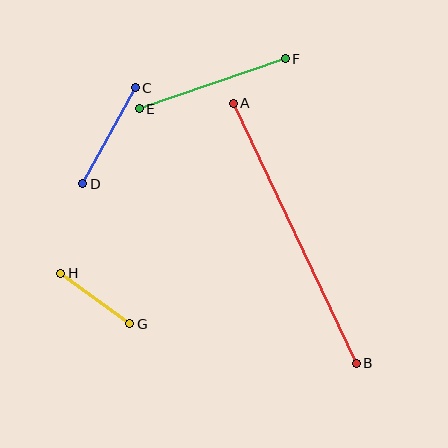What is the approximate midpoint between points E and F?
The midpoint is at approximately (212, 84) pixels.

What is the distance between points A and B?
The distance is approximately 288 pixels.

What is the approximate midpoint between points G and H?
The midpoint is at approximately (95, 299) pixels.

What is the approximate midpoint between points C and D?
The midpoint is at approximately (109, 136) pixels.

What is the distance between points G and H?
The distance is approximately 86 pixels.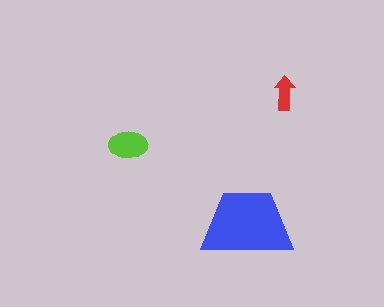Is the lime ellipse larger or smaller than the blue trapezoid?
Smaller.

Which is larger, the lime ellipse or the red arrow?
The lime ellipse.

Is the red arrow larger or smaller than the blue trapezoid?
Smaller.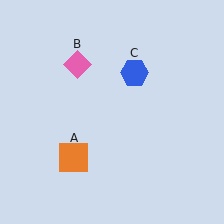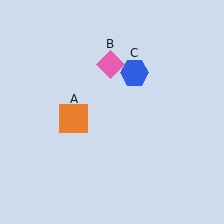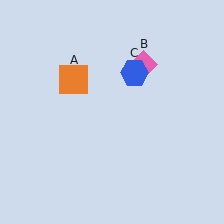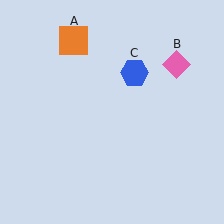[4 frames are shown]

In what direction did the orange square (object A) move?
The orange square (object A) moved up.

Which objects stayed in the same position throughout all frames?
Blue hexagon (object C) remained stationary.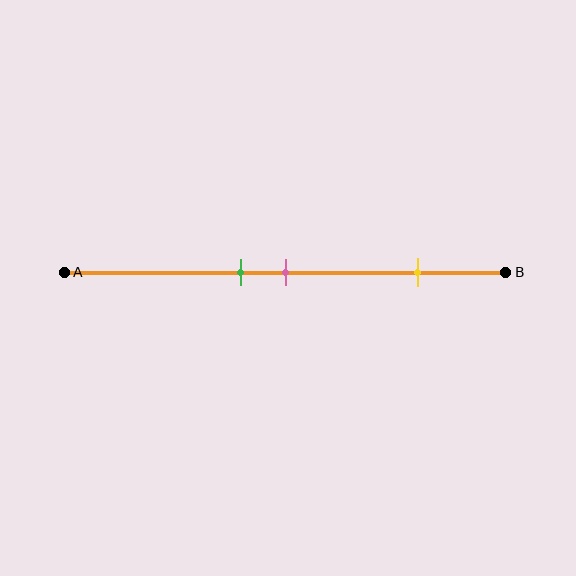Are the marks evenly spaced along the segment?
No, the marks are not evenly spaced.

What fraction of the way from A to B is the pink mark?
The pink mark is approximately 50% (0.5) of the way from A to B.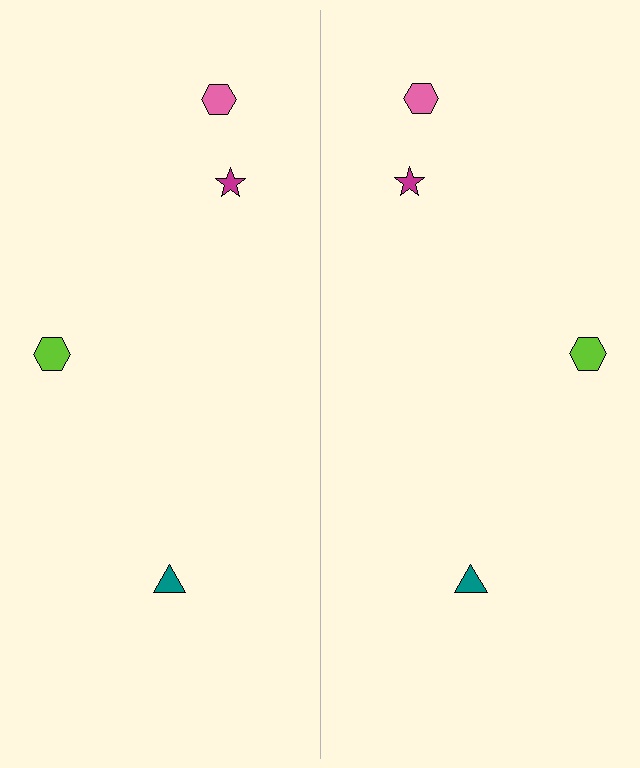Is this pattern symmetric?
Yes, this pattern has bilateral (reflection) symmetry.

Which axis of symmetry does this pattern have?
The pattern has a vertical axis of symmetry running through the center of the image.